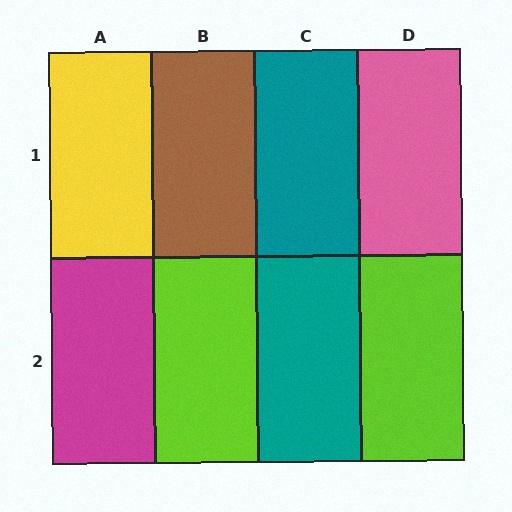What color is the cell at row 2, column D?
Lime.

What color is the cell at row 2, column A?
Magenta.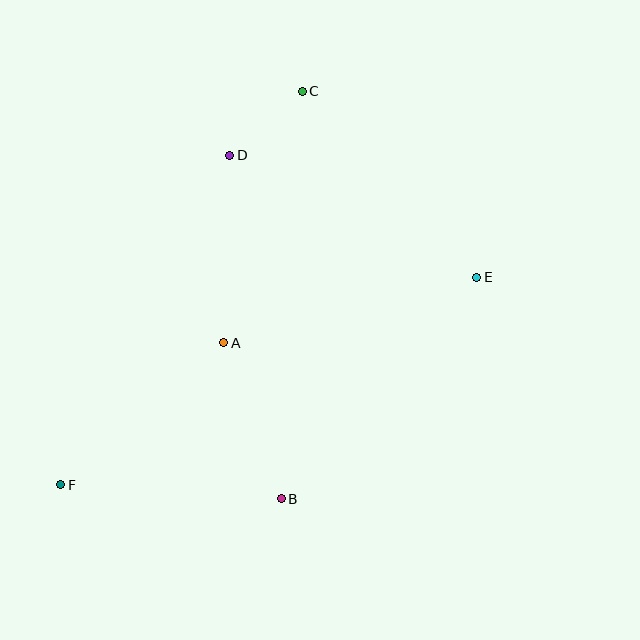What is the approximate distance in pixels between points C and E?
The distance between C and E is approximately 255 pixels.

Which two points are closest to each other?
Points C and D are closest to each other.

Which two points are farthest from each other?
Points E and F are farthest from each other.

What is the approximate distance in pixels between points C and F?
The distance between C and F is approximately 462 pixels.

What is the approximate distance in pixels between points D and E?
The distance between D and E is approximately 276 pixels.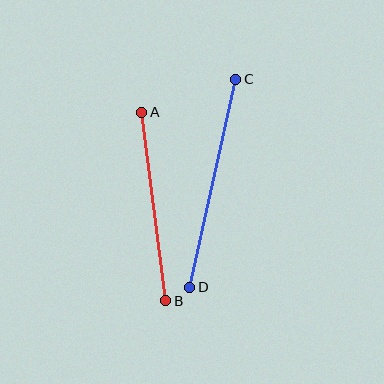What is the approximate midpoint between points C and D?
The midpoint is at approximately (213, 183) pixels.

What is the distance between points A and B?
The distance is approximately 190 pixels.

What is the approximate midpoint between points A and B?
The midpoint is at approximately (154, 207) pixels.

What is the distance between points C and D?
The distance is approximately 213 pixels.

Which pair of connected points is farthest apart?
Points C and D are farthest apart.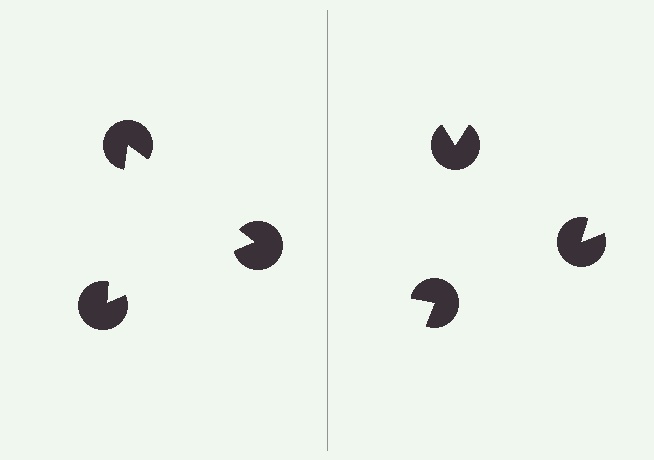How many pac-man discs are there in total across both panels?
6 — 3 on each side.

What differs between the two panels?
The pac-man discs are positioned identically on both sides; only the wedge orientations differ. On the left they align to a triangle; on the right they are misaligned.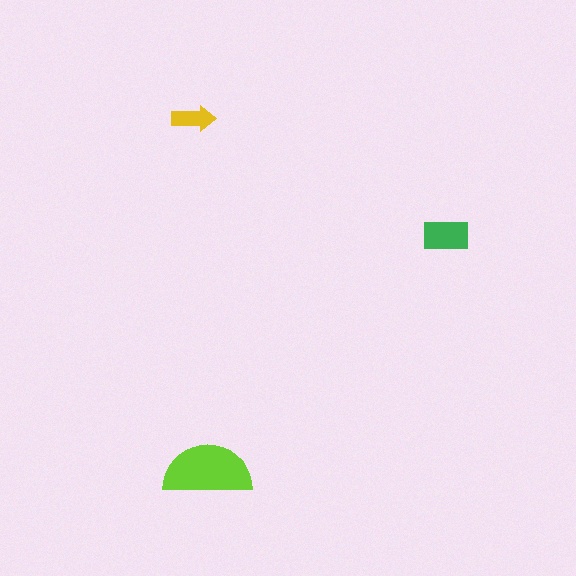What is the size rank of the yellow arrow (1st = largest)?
3rd.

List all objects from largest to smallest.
The lime semicircle, the green rectangle, the yellow arrow.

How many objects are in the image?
There are 3 objects in the image.